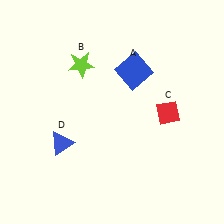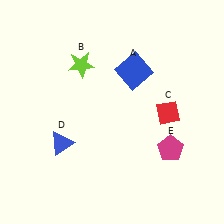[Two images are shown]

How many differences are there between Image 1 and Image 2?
There is 1 difference between the two images.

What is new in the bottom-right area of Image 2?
A magenta pentagon (E) was added in the bottom-right area of Image 2.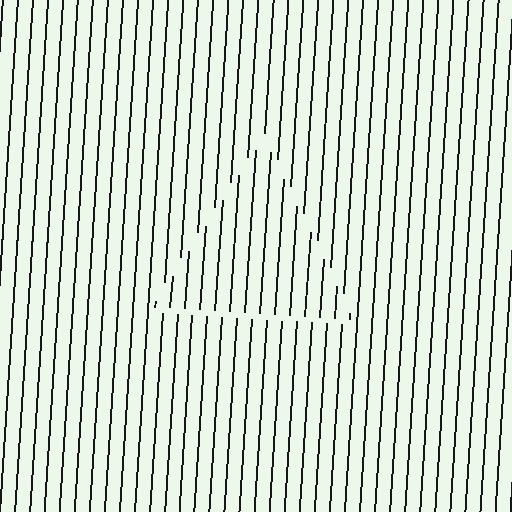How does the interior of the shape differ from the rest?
The interior of the shape contains the same grating, shifted by half a period — the contour is defined by the phase discontinuity where line-ends from the inner and outer gratings abut.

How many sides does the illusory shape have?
3 sides — the line-ends trace a triangle.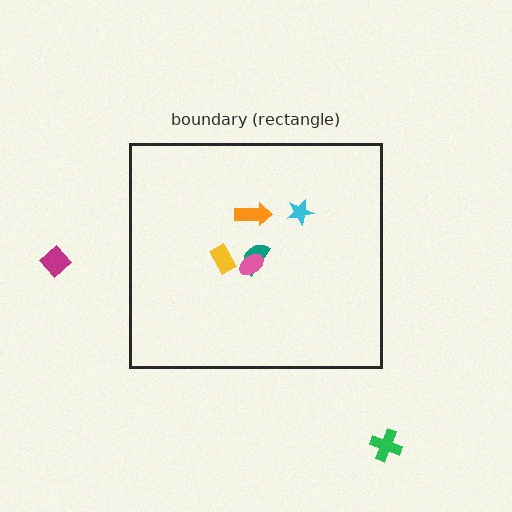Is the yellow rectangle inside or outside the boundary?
Inside.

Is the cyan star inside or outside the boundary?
Inside.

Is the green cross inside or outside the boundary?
Outside.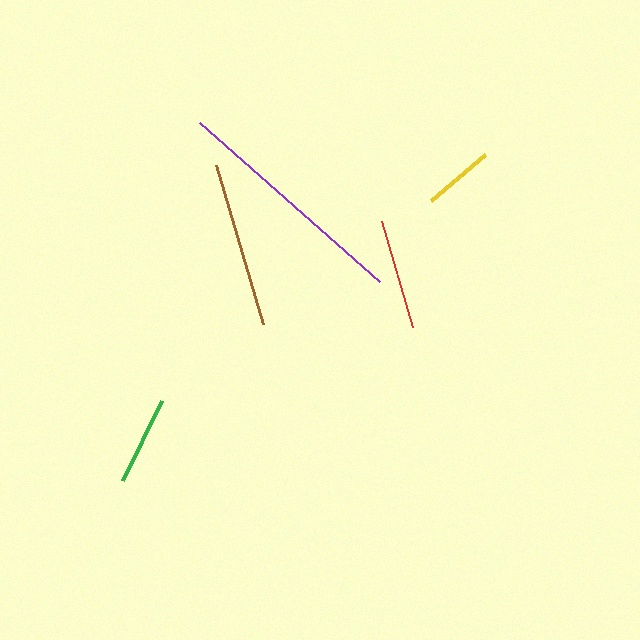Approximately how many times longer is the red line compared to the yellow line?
The red line is approximately 1.5 times the length of the yellow line.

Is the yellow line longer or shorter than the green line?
The green line is longer than the yellow line.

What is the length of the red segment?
The red segment is approximately 110 pixels long.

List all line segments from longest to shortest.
From longest to shortest: purple, brown, red, green, yellow.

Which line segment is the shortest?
The yellow line is the shortest at approximately 72 pixels.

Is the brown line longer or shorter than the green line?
The brown line is longer than the green line.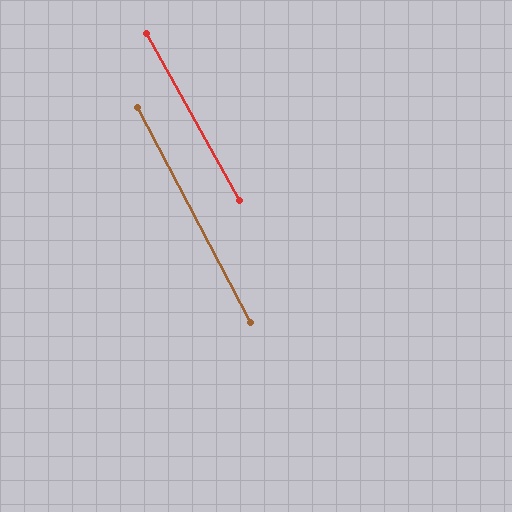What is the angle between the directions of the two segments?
Approximately 1 degree.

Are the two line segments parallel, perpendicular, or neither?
Parallel — their directions differ by only 1.3°.